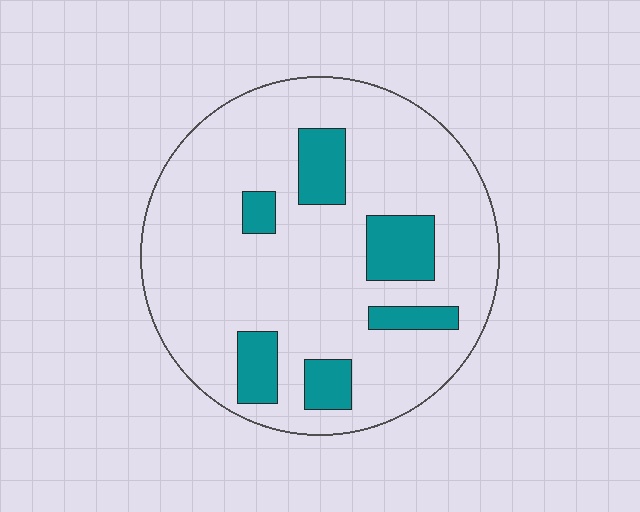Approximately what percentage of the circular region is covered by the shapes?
Approximately 15%.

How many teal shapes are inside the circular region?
6.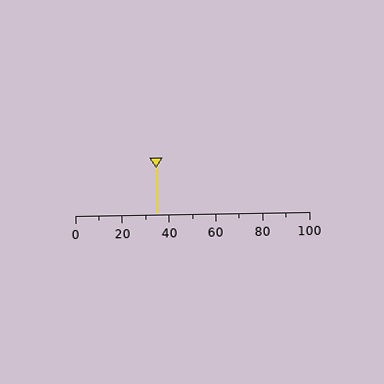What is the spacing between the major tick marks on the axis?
The major ticks are spaced 20 apart.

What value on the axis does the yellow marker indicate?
The marker indicates approximately 35.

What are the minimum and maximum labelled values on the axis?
The axis runs from 0 to 100.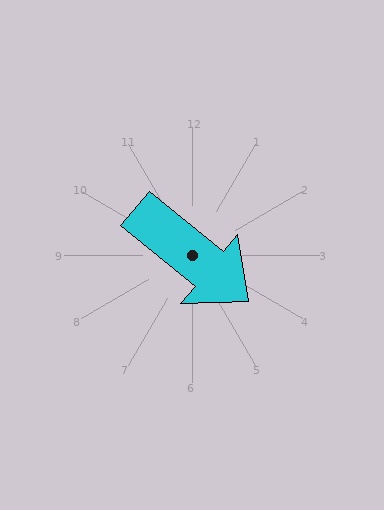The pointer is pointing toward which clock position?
Roughly 4 o'clock.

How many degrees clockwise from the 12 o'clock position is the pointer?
Approximately 129 degrees.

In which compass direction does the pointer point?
Southeast.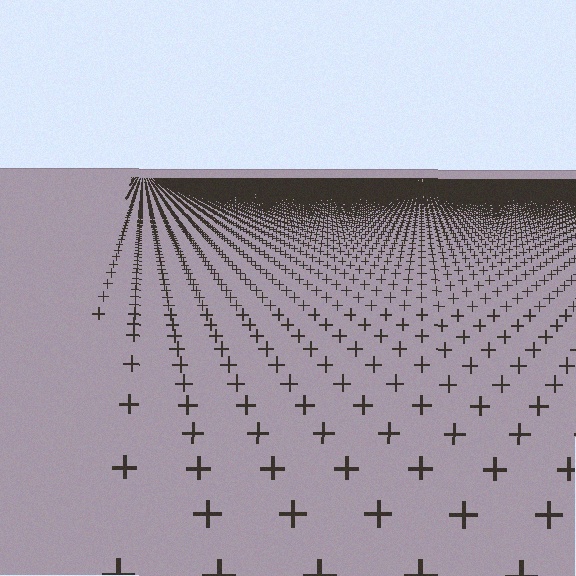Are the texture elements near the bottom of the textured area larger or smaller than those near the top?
Larger. Near the bottom, elements are closer to the viewer and appear at a bigger on-screen size.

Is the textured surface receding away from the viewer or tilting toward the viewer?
The surface is receding away from the viewer. Texture elements get smaller and denser toward the top.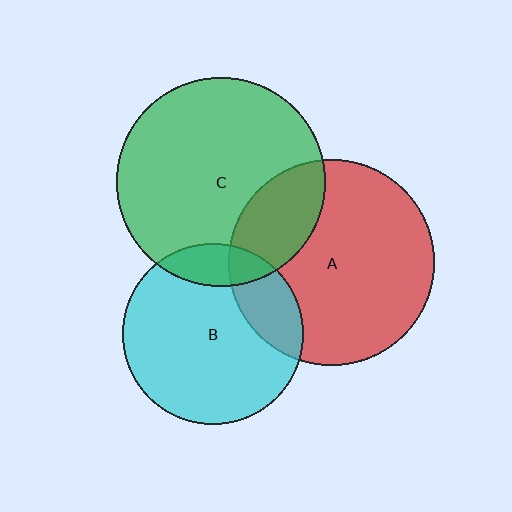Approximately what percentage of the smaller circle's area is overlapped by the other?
Approximately 25%.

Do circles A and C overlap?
Yes.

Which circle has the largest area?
Circle C (green).